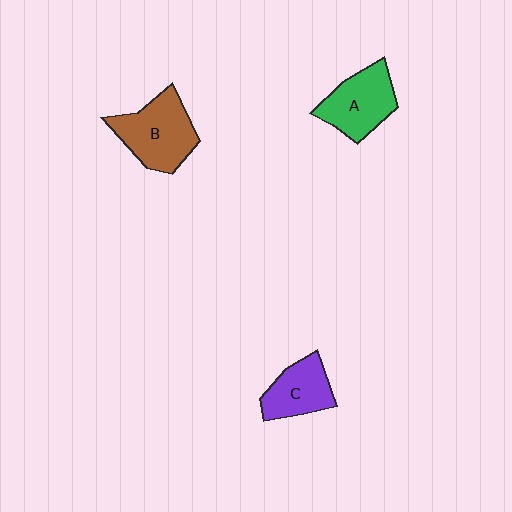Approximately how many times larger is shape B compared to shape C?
Approximately 1.4 times.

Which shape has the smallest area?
Shape C (purple).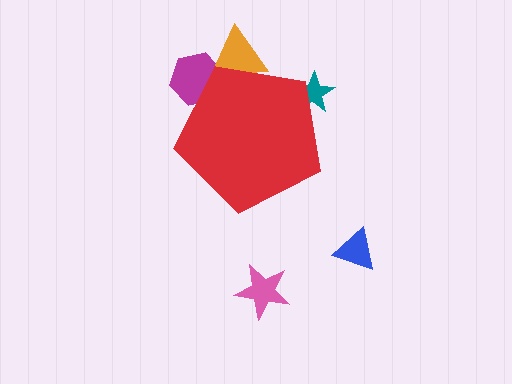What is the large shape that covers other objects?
A red pentagon.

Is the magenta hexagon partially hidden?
Yes, the magenta hexagon is partially hidden behind the red pentagon.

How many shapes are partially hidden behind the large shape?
3 shapes are partially hidden.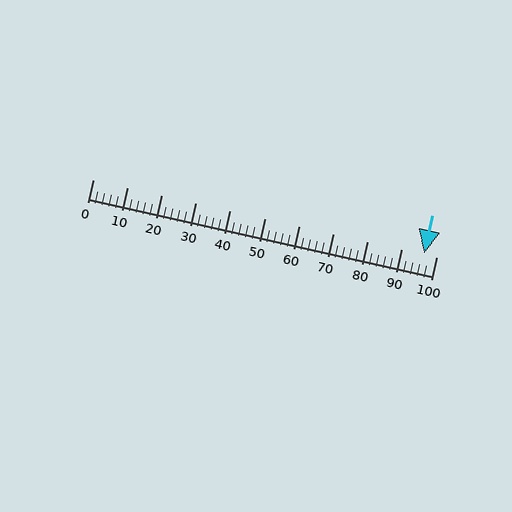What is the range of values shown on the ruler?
The ruler shows values from 0 to 100.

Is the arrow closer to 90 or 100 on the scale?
The arrow is closer to 100.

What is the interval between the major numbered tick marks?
The major tick marks are spaced 10 units apart.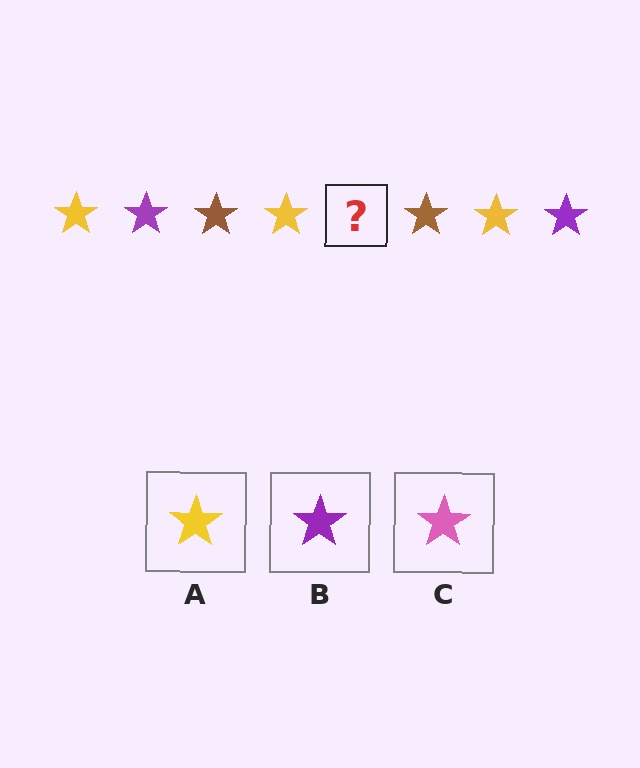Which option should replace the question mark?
Option B.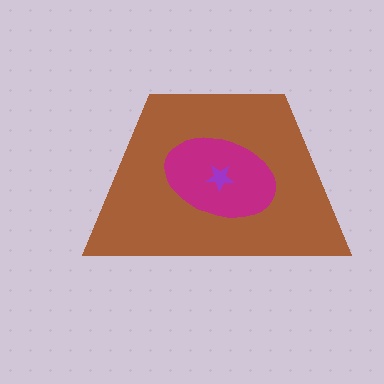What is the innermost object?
The purple star.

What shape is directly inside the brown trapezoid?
The magenta ellipse.